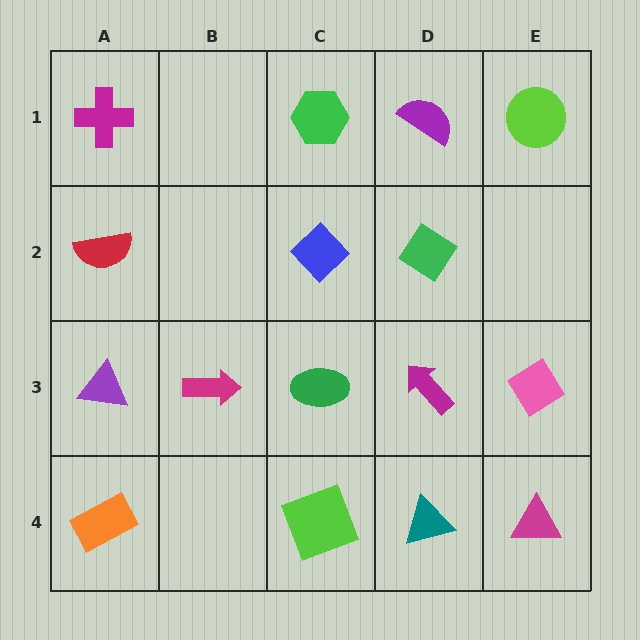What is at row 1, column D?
A purple semicircle.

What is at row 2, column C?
A blue diamond.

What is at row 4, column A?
An orange rectangle.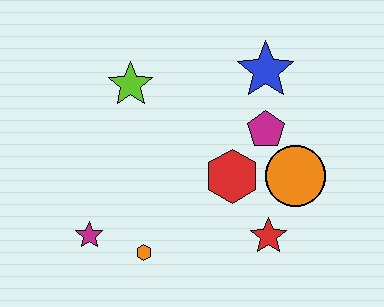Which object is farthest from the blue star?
The magenta star is farthest from the blue star.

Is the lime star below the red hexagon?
No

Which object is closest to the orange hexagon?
The magenta star is closest to the orange hexagon.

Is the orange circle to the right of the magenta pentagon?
Yes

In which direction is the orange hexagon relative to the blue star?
The orange hexagon is below the blue star.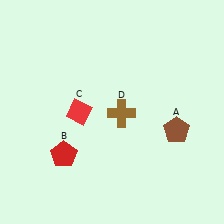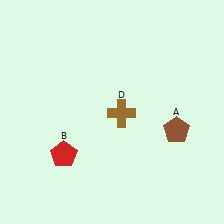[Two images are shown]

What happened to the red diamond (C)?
The red diamond (C) was removed in Image 2. It was in the bottom-left area of Image 1.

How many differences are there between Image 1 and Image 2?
There is 1 difference between the two images.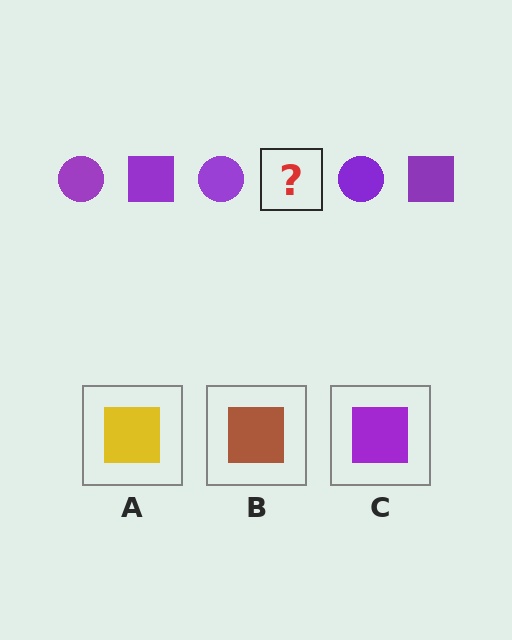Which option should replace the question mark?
Option C.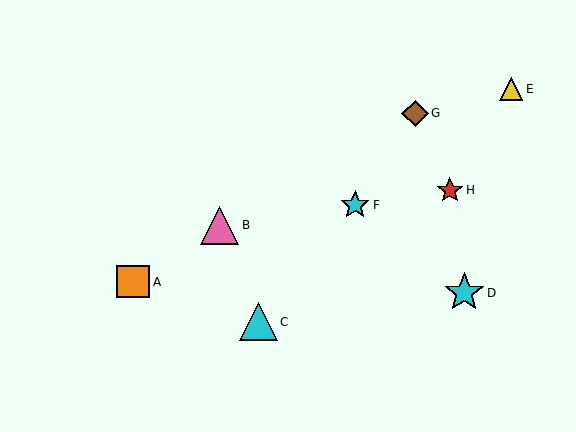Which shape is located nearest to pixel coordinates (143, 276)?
The orange square (labeled A) at (133, 282) is nearest to that location.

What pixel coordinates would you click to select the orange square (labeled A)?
Click at (133, 282) to select the orange square A.